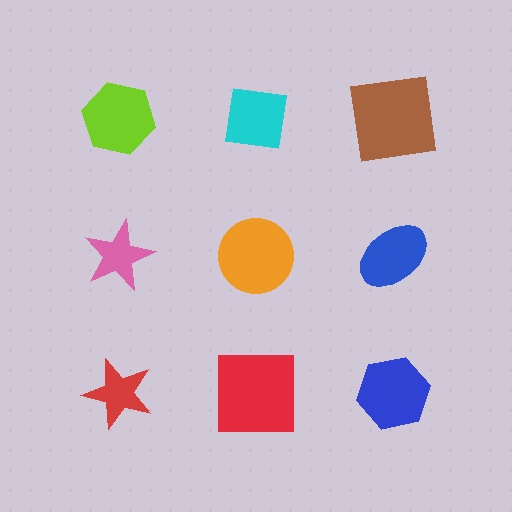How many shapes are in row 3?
3 shapes.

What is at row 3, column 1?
A red star.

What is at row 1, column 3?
A brown square.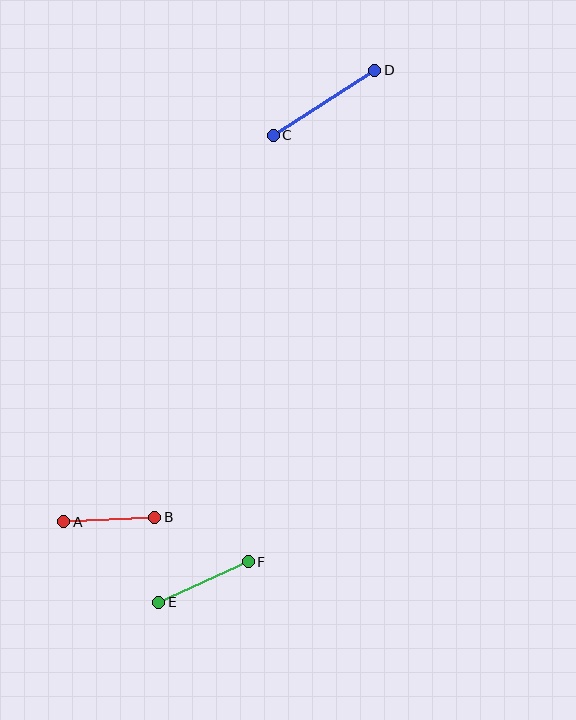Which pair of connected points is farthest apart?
Points C and D are farthest apart.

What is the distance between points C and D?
The distance is approximately 121 pixels.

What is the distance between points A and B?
The distance is approximately 91 pixels.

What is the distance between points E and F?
The distance is approximately 98 pixels.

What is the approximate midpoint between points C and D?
The midpoint is at approximately (324, 103) pixels.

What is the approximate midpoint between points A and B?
The midpoint is at approximately (109, 519) pixels.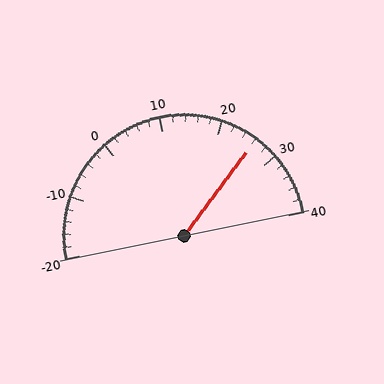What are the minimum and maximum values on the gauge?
The gauge ranges from -20 to 40.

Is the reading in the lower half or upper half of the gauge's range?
The reading is in the upper half of the range (-20 to 40).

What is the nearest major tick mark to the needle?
The nearest major tick mark is 30.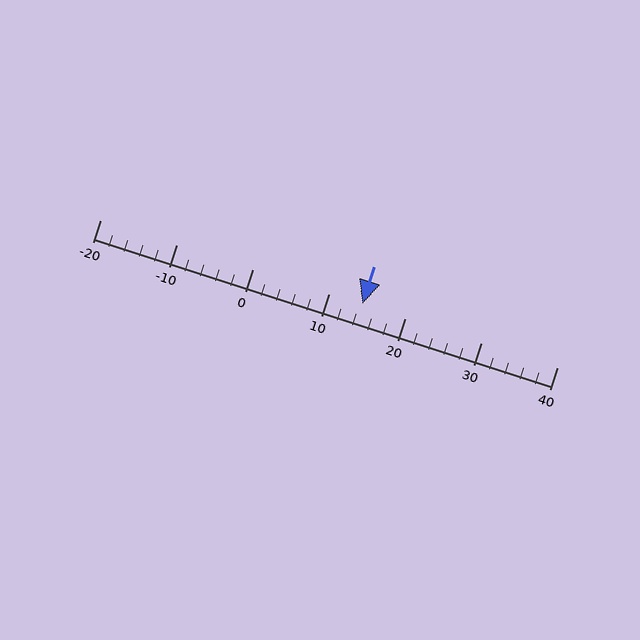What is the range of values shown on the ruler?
The ruler shows values from -20 to 40.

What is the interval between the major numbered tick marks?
The major tick marks are spaced 10 units apart.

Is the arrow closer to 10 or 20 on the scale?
The arrow is closer to 10.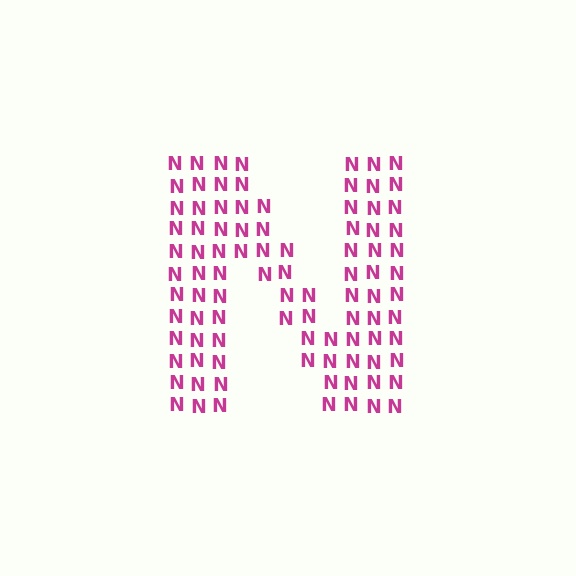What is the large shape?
The large shape is the letter N.